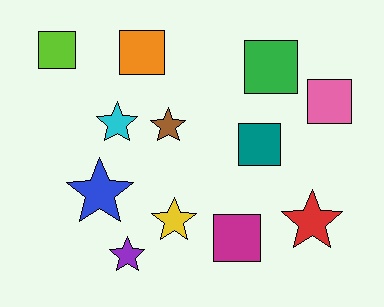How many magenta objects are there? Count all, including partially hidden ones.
There is 1 magenta object.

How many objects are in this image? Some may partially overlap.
There are 12 objects.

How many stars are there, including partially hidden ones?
There are 6 stars.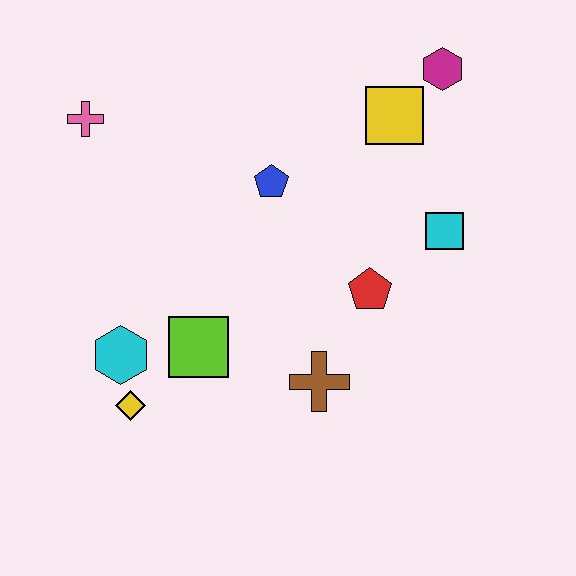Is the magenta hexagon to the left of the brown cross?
No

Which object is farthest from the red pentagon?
The pink cross is farthest from the red pentagon.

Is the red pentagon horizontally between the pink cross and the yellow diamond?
No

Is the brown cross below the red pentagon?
Yes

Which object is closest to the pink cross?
The blue pentagon is closest to the pink cross.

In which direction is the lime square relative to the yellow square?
The lime square is below the yellow square.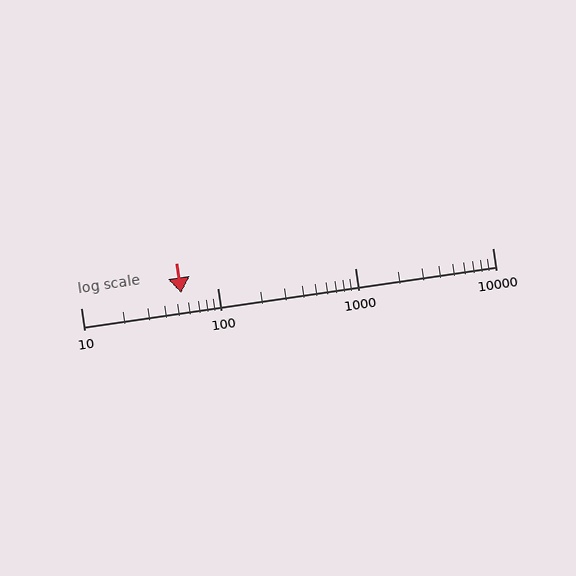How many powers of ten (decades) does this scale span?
The scale spans 3 decades, from 10 to 10000.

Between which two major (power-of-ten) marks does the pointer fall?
The pointer is between 10 and 100.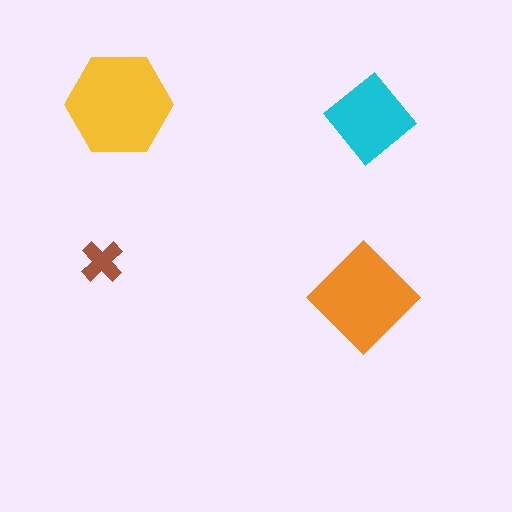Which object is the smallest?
The brown cross.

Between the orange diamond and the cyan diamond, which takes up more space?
The orange diamond.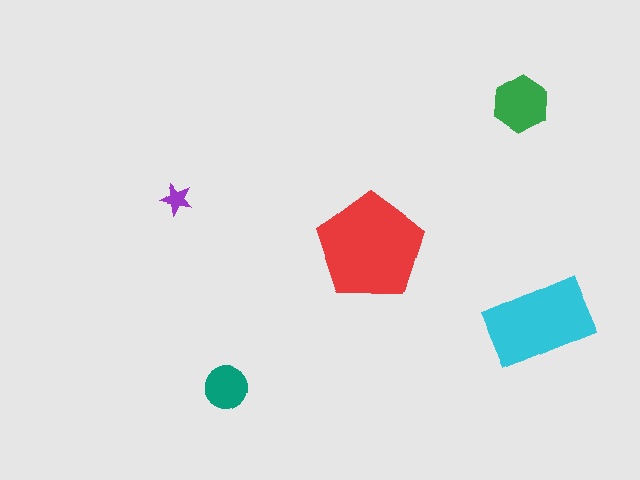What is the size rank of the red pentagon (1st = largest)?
1st.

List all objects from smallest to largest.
The purple star, the teal circle, the green hexagon, the cyan rectangle, the red pentagon.